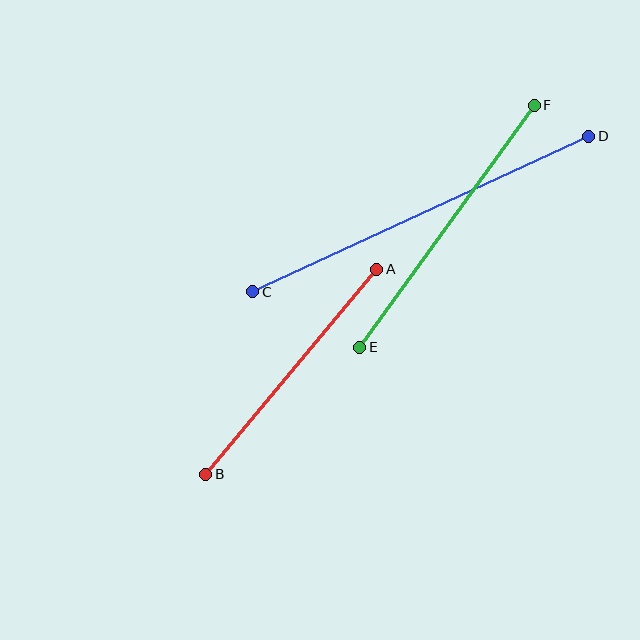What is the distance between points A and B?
The distance is approximately 267 pixels.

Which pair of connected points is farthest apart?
Points C and D are farthest apart.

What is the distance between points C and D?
The distance is approximately 370 pixels.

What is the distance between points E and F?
The distance is approximately 299 pixels.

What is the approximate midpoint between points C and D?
The midpoint is at approximately (421, 214) pixels.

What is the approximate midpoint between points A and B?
The midpoint is at approximately (291, 372) pixels.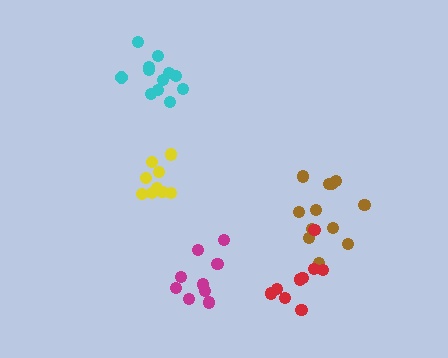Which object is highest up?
The cyan cluster is topmost.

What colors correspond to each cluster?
The clusters are colored: brown, cyan, magenta, red, yellow.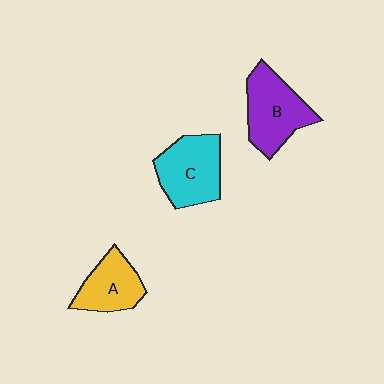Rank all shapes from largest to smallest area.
From largest to smallest: B (purple), C (cyan), A (yellow).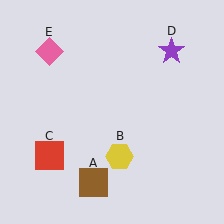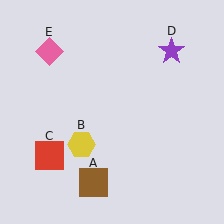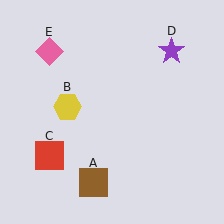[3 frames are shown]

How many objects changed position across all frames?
1 object changed position: yellow hexagon (object B).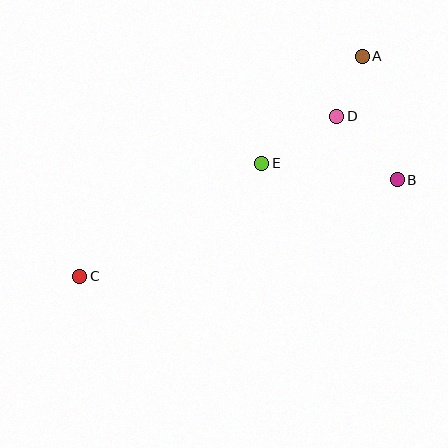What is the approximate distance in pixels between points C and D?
The distance between C and D is approximately 303 pixels.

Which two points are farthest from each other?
Points A and C are farthest from each other.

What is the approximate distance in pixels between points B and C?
The distance between B and C is approximately 332 pixels.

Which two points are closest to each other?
Points A and D are closest to each other.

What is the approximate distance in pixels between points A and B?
The distance between A and B is approximately 128 pixels.